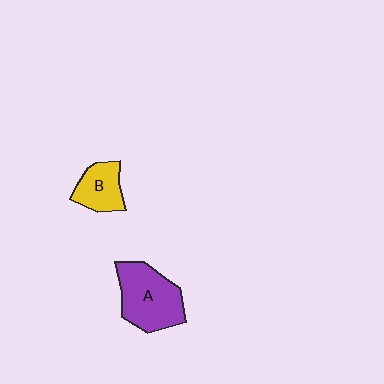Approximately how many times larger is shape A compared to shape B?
Approximately 1.8 times.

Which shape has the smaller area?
Shape B (yellow).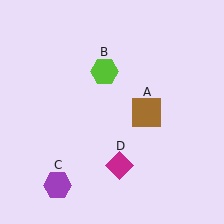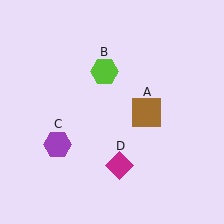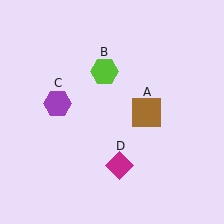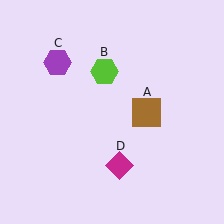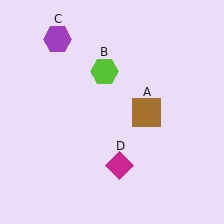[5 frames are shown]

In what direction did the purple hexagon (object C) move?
The purple hexagon (object C) moved up.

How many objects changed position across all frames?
1 object changed position: purple hexagon (object C).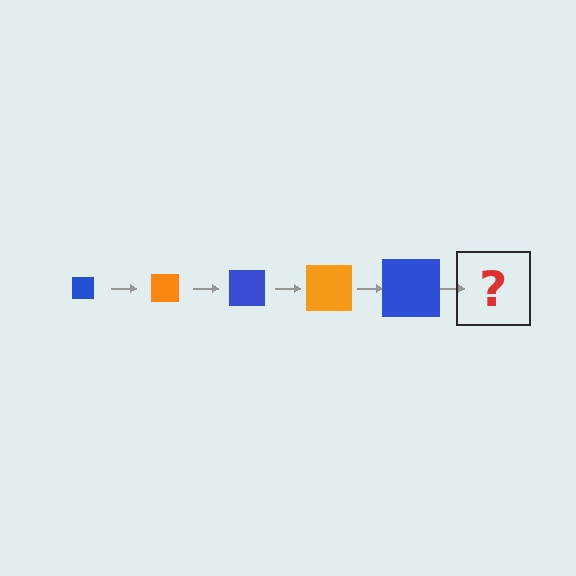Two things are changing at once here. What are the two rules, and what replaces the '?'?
The two rules are that the square grows larger each step and the color cycles through blue and orange. The '?' should be an orange square, larger than the previous one.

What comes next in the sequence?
The next element should be an orange square, larger than the previous one.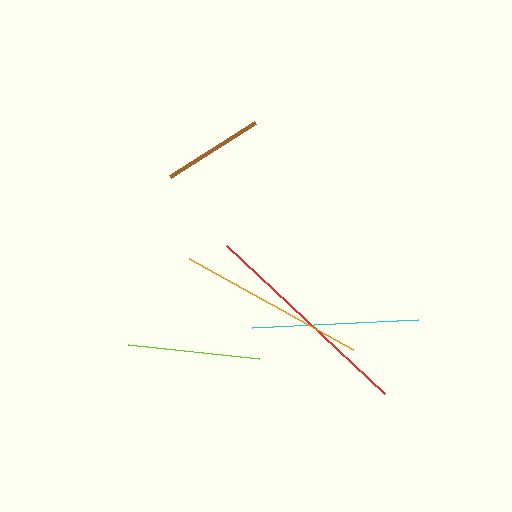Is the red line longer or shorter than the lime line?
The red line is longer than the lime line.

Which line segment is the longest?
The red line is the longest at approximately 216 pixels.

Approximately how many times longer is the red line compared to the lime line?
The red line is approximately 1.6 times the length of the lime line.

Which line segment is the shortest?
The brown line is the shortest at approximately 100 pixels.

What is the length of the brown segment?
The brown segment is approximately 100 pixels long.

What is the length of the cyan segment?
The cyan segment is approximately 166 pixels long.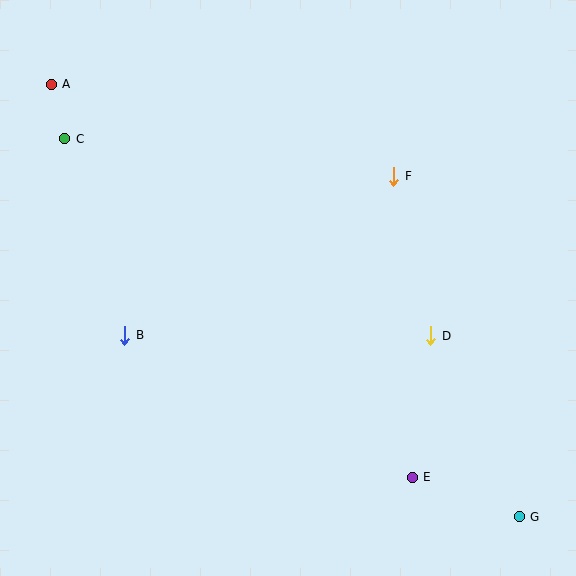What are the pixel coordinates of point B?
Point B is at (125, 335).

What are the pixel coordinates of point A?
Point A is at (51, 84).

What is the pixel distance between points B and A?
The distance between B and A is 261 pixels.